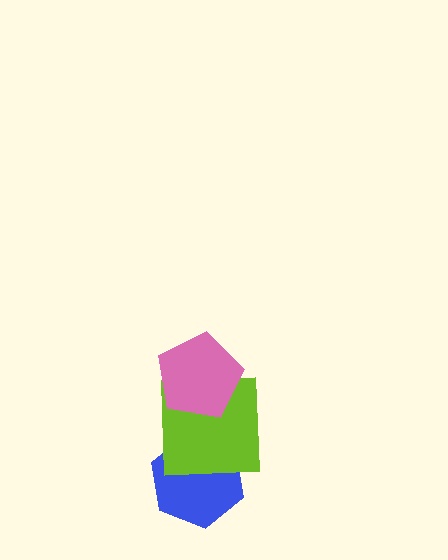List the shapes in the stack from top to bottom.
From top to bottom: the pink pentagon, the lime square, the blue hexagon.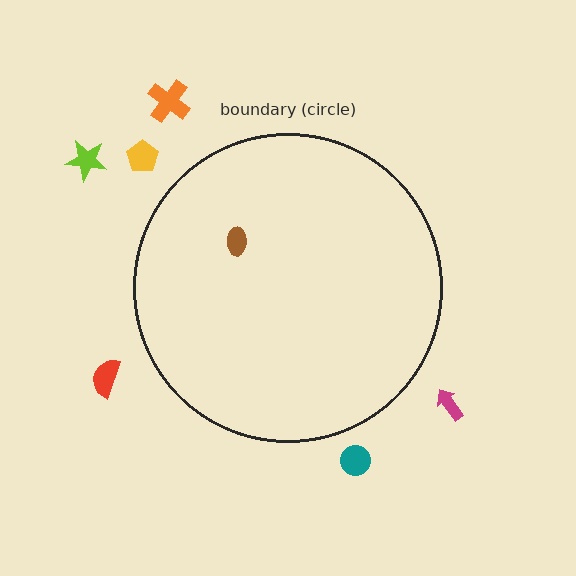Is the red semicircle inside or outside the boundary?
Outside.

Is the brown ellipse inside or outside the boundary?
Inside.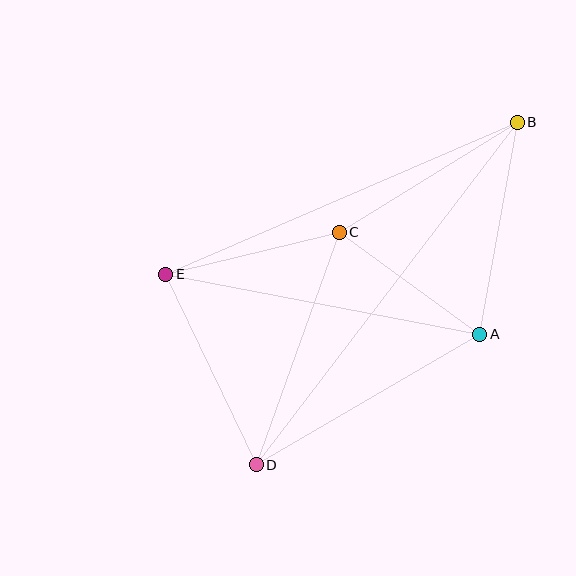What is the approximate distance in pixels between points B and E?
The distance between B and E is approximately 383 pixels.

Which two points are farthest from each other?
Points B and D are farthest from each other.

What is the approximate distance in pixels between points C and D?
The distance between C and D is approximately 247 pixels.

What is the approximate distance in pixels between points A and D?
The distance between A and D is approximately 259 pixels.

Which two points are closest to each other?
Points A and C are closest to each other.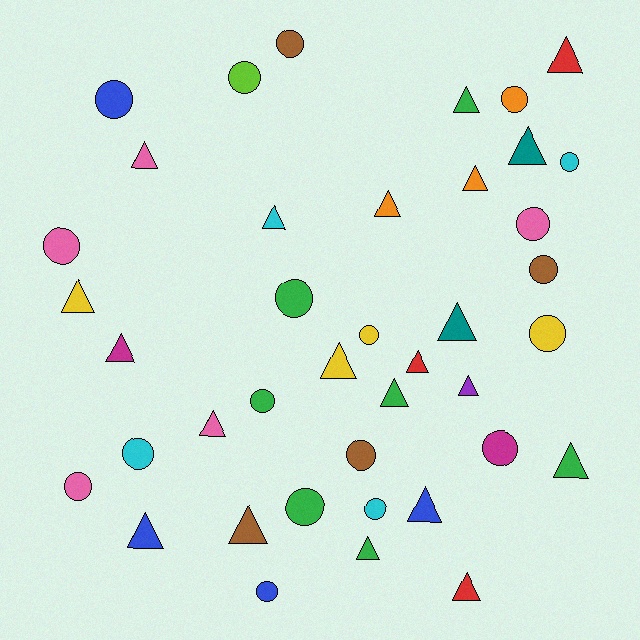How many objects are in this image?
There are 40 objects.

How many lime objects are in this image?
There is 1 lime object.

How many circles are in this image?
There are 19 circles.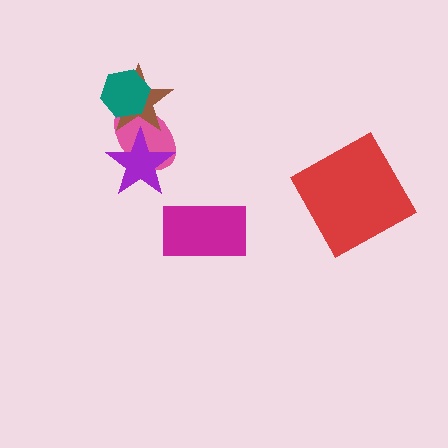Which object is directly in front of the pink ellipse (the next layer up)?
The brown star is directly in front of the pink ellipse.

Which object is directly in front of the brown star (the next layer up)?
The teal hexagon is directly in front of the brown star.